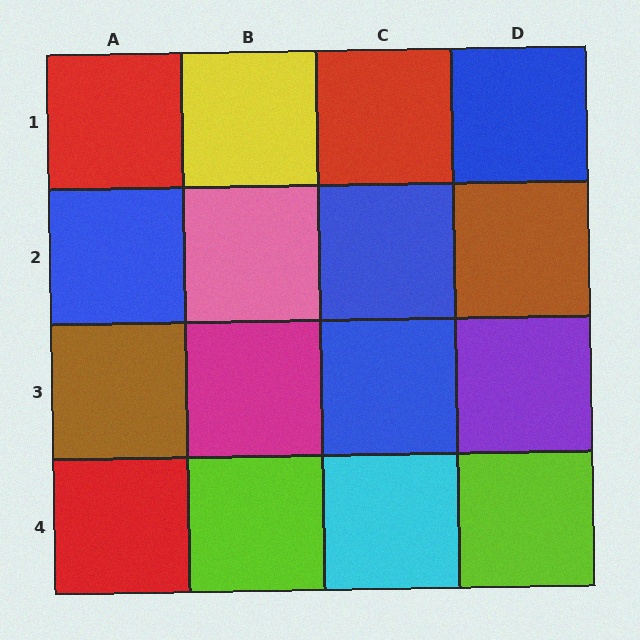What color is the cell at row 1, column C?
Red.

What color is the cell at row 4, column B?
Lime.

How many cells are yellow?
1 cell is yellow.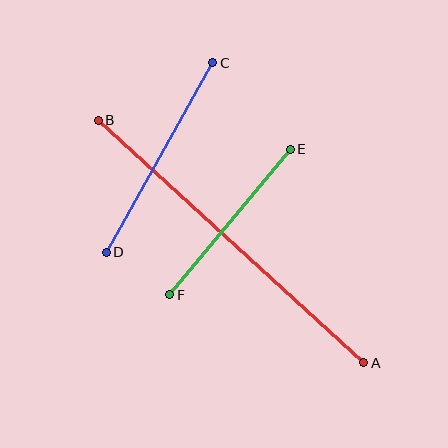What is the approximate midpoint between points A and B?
The midpoint is at approximately (231, 242) pixels.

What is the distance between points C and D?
The distance is approximately 217 pixels.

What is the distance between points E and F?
The distance is approximately 189 pixels.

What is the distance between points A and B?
The distance is approximately 360 pixels.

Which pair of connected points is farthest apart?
Points A and B are farthest apart.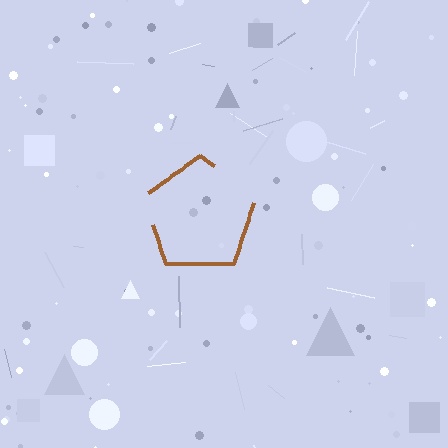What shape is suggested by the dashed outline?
The dashed outline suggests a pentagon.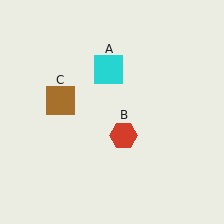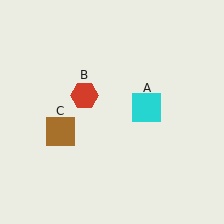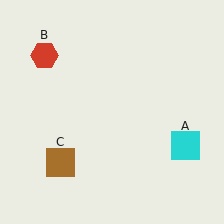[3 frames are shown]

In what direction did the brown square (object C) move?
The brown square (object C) moved down.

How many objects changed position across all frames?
3 objects changed position: cyan square (object A), red hexagon (object B), brown square (object C).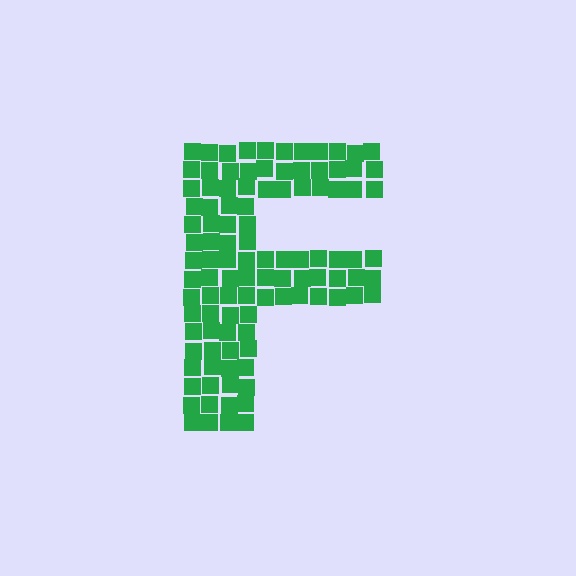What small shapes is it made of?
It is made of small squares.